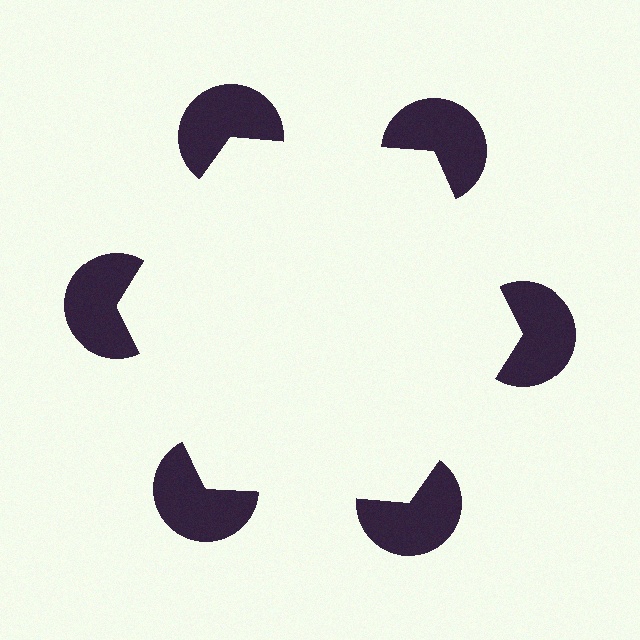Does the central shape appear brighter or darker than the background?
It typically appears slightly brighter than the background, even though no actual brightness change is drawn.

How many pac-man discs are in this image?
There are 6 — one at each vertex of the illusory hexagon.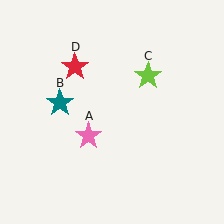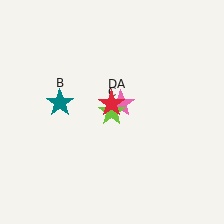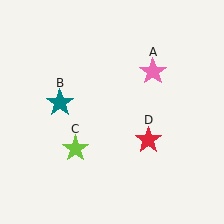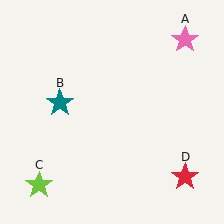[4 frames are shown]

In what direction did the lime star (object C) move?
The lime star (object C) moved down and to the left.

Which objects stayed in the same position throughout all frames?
Teal star (object B) remained stationary.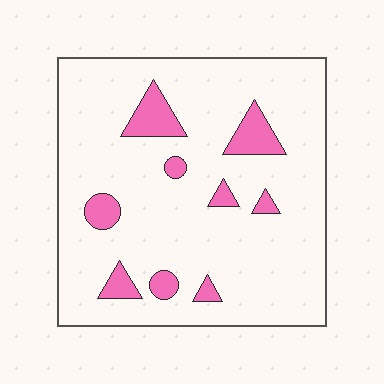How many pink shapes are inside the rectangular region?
9.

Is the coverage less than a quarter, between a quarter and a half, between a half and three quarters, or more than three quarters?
Less than a quarter.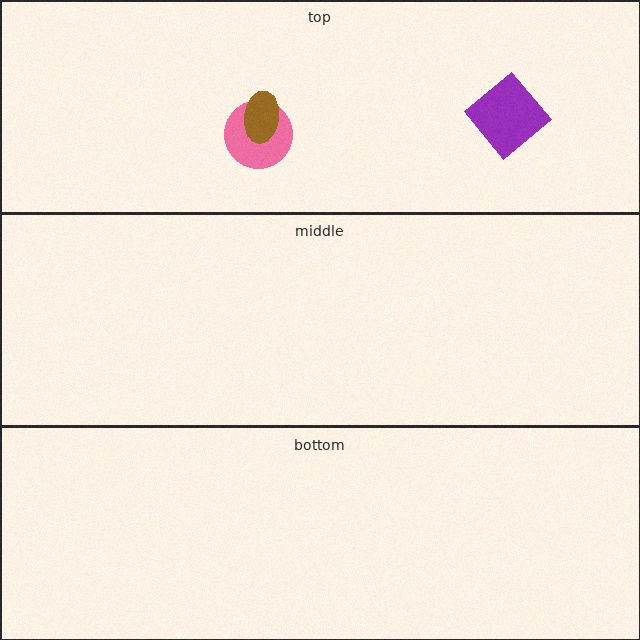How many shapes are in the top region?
3.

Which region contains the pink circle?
The top region.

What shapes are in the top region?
The pink circle, the brown ellipse, the purple diamond.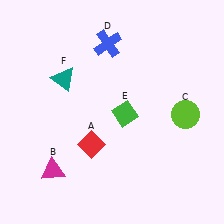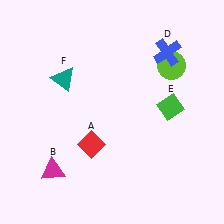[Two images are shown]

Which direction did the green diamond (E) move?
The green diamond (E) moved right.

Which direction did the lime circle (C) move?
The lime circle (C) moved up.